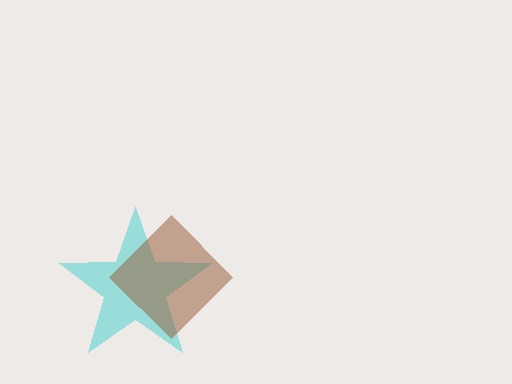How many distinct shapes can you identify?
There are 2 distinct shapes: a cyan star, a brown diamond.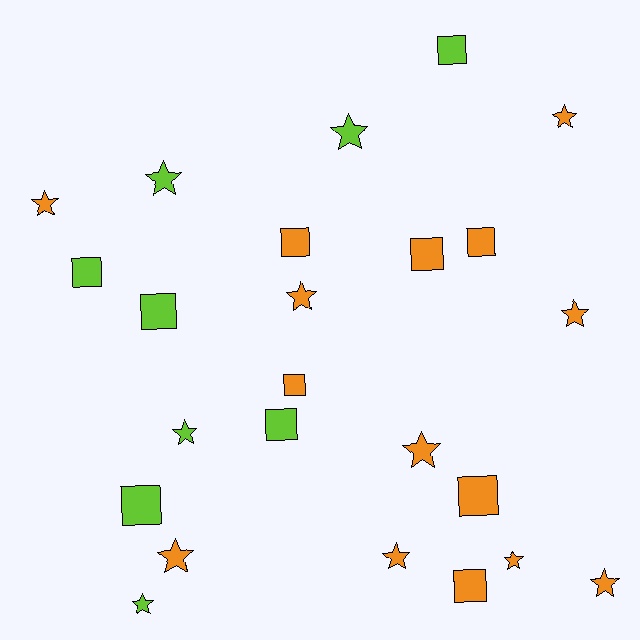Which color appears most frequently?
Orange, with 15 objects.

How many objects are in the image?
There are 24 objects.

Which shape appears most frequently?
Star, with 13 objects.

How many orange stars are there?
There are 9 orange stars.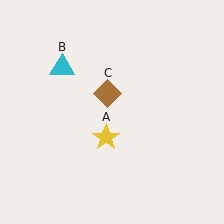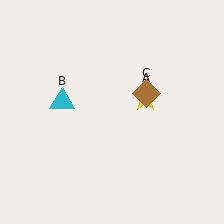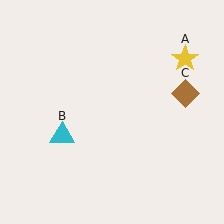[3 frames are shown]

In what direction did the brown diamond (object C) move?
The brown diamond (object C) moved right.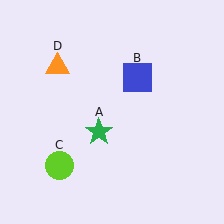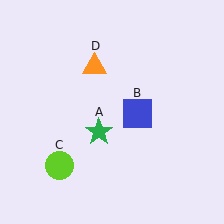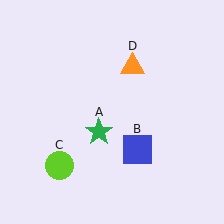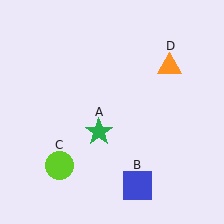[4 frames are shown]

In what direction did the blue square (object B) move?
The blue square (object B) moved down.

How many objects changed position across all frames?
2 objects changed position: blue square (object B), orange triangle (object D).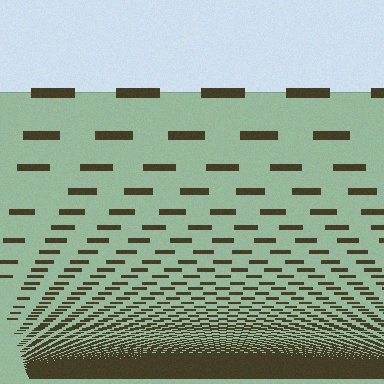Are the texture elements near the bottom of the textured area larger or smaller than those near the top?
Smaller. The gradient is inverted — elements near the bottom are smaller and denser.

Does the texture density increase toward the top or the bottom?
Density increases toward the bottom.